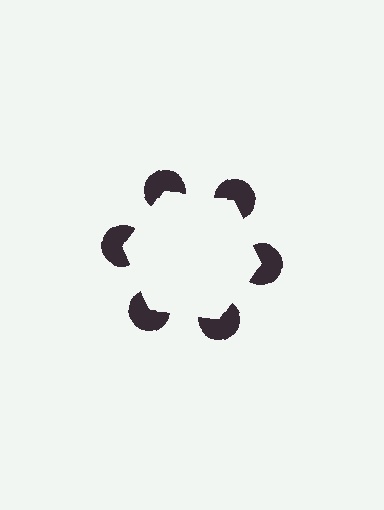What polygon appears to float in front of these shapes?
An illusory hexagon — its edges are inferred from the aligned wedge cuts in the pac-man discs, not physically drawn.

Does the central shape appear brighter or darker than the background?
It typically appears slightly brighter than the background, even though no actual brightness change is drawn.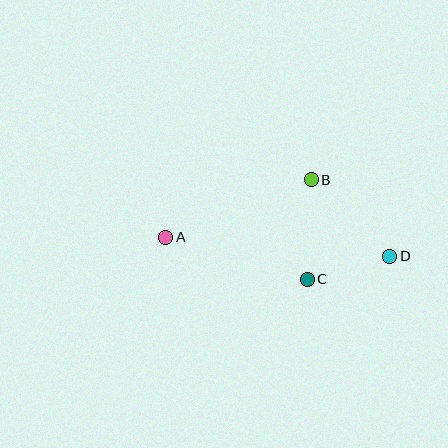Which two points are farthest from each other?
Points A and D are farthest from each other.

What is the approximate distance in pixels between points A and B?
The distance between A and B is approximately 157 pixels.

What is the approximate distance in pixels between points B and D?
The distance between B and D is approximately 110 pixels.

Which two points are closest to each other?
Points C and D are closest to each other.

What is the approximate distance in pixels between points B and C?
The distance between B and C is approximately 100 pixels.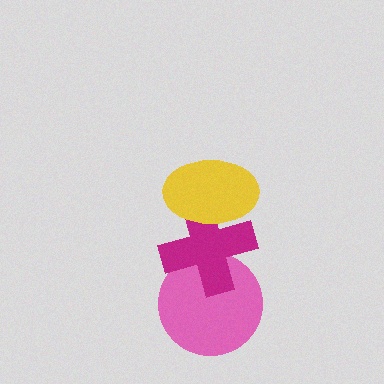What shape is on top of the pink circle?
The magenta cross is on top of the pink circle.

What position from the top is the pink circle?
The pink circle is 3rd from the top.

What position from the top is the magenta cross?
The magenta cross is 2nd from the top.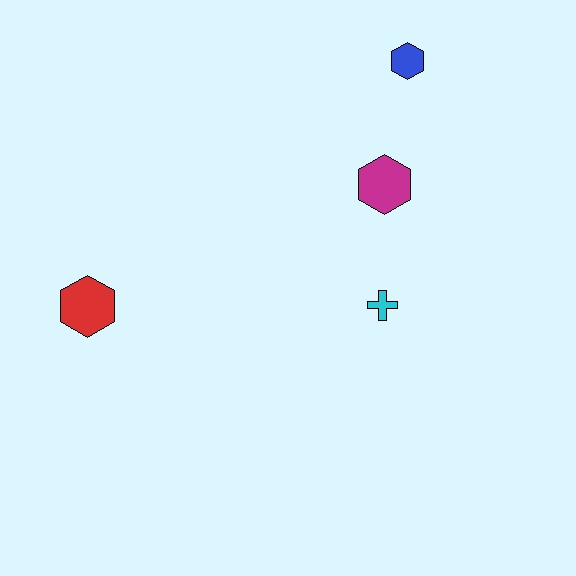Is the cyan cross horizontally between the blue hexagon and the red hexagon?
Yes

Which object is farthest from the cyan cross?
The red hexagon is farthest from the cyan cross.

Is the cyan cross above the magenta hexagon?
No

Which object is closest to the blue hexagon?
The magenta hexagon is closest to the blue hexagon.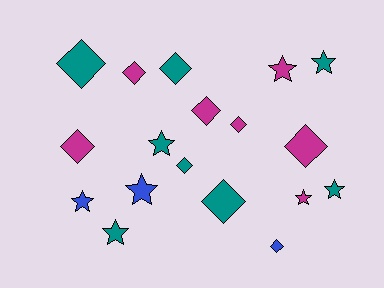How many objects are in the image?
There are 18 objects.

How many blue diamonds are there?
There is 1 blue diamond.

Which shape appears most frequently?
Diamond, with 10 objects.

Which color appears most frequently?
Teal, with 8 objects.